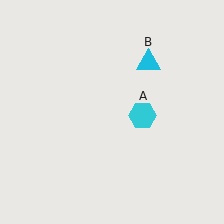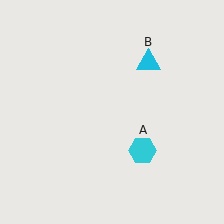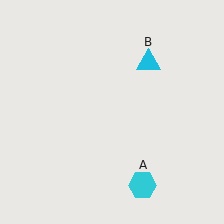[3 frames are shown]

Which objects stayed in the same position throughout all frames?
Cyan triangle (object B) remained stationary.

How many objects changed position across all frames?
1 object changed position: cyan hexagon (object A).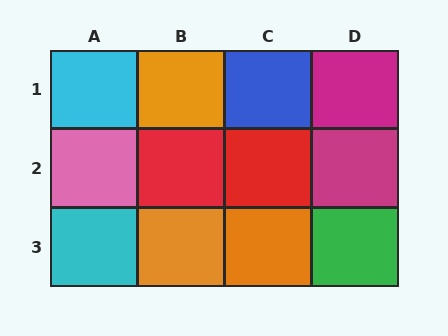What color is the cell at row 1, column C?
Blue.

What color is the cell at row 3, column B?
Orange.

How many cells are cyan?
2 cells are cyan.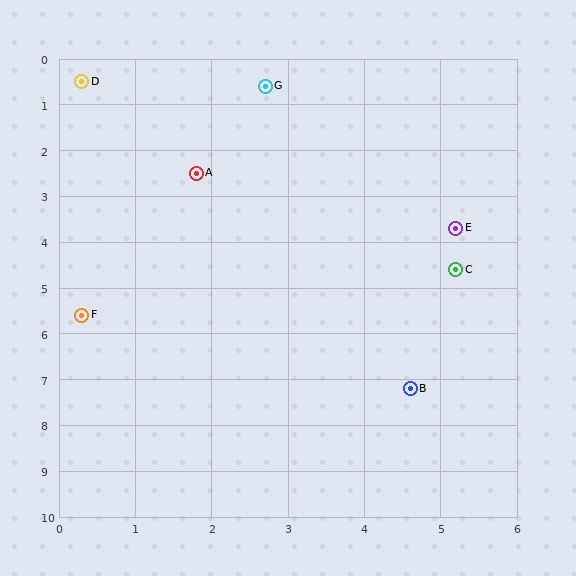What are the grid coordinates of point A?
Point A is at approximately (1.8, 2.5).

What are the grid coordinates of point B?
Point B is at approximately (4.6, 7.2).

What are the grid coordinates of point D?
Point D is at approximately (0.3, 0.5).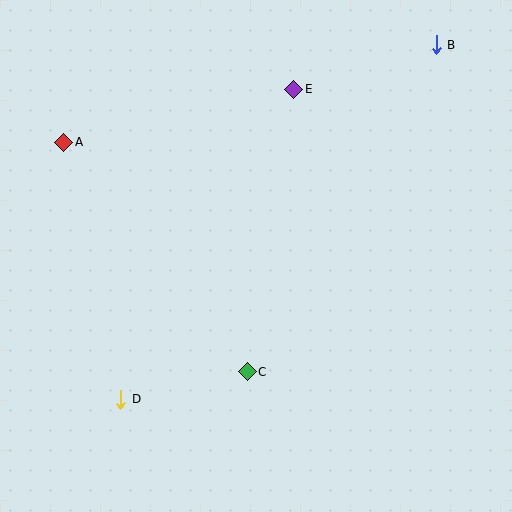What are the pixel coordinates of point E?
Point E is at (294, 89).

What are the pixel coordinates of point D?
Point D is at (121, 399).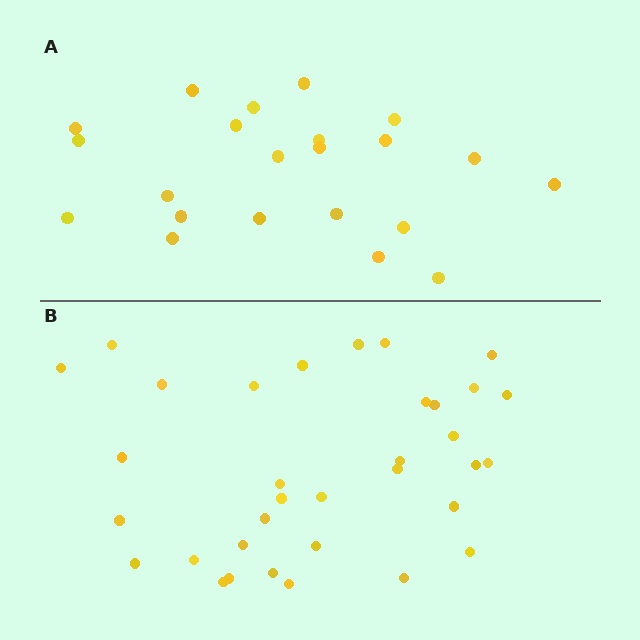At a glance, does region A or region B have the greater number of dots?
Region B (the bottom region) has more dots.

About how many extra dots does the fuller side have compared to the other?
Region B has roughly 12 or so more dots than region A.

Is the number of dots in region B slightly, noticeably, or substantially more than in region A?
Region B has substantially more. The ratio is roughly 1.5 to 1.